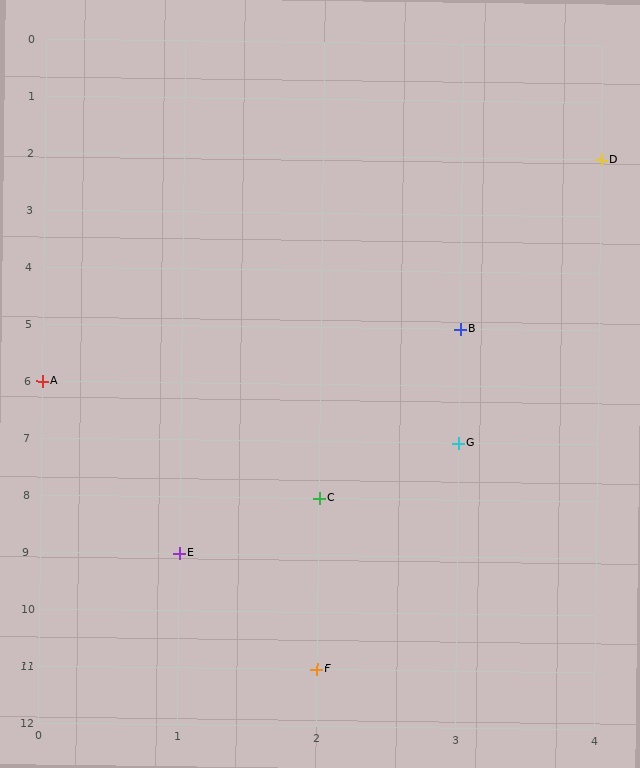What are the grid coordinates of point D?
Point D is at grid coordinates (4, 2).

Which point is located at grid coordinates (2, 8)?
Point C is at (2, 8).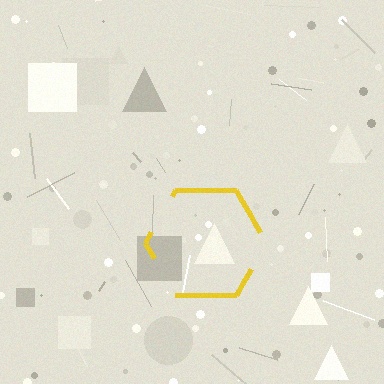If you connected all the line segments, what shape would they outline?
They would outline a hexagon.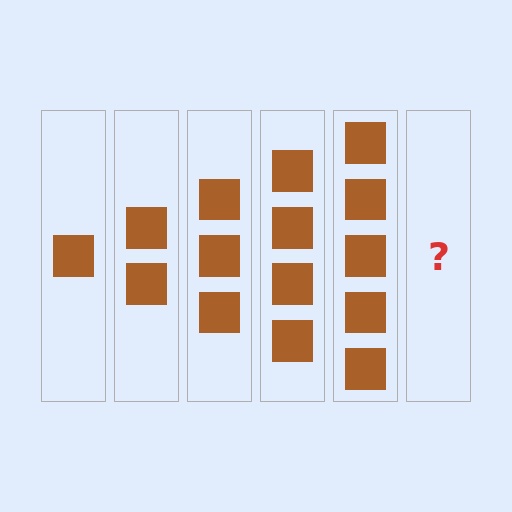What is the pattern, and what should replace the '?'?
The pattern is that each step adds one more square. The '?' should be 6 squares.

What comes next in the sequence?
The next element should be 6 squares.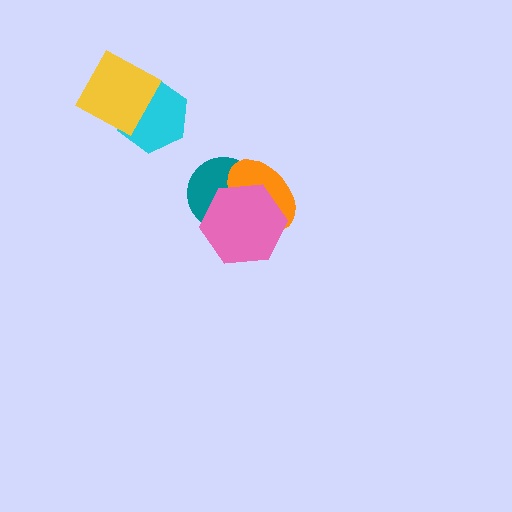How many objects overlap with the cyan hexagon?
1 object overlaps with the cyan hexagon.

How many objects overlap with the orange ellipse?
2 objects overlap with the orange ellipse.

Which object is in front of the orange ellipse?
The pink hexagon is in front of the orange ellipse.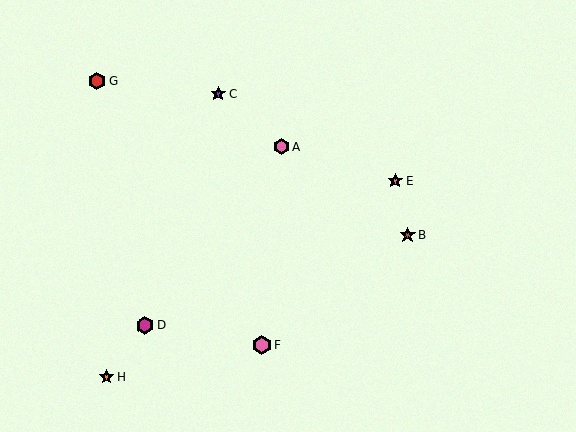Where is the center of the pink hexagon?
The center of the pink hexagon is at (262, 345).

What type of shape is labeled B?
Shape B is a brown star.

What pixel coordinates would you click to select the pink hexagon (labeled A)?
Click at (282, 147) to select the pink hexagon A.